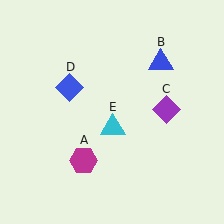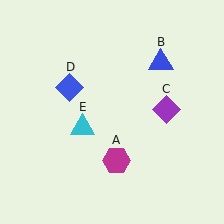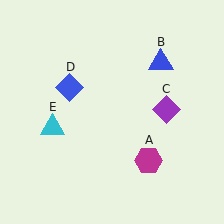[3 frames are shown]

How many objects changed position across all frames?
2 objects changed position: magenta hexagon (object A), cyan triangle (object E).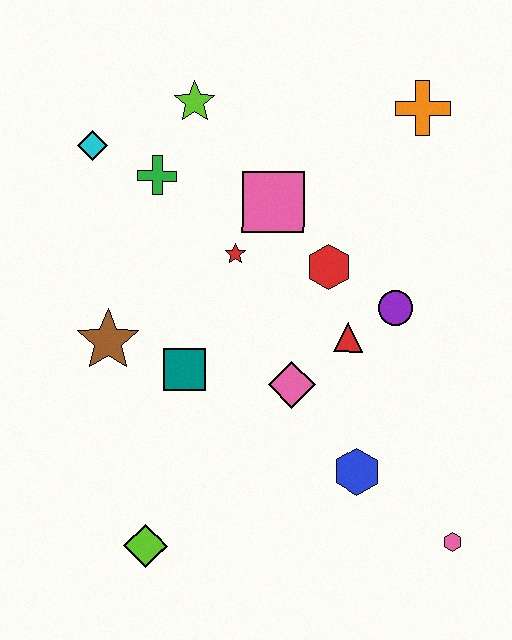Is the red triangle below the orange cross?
Yes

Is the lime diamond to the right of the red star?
No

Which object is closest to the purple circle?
The red triangle is closest to the purple circle.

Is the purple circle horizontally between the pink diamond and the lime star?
No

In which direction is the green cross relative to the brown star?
The green cross is above the brown star.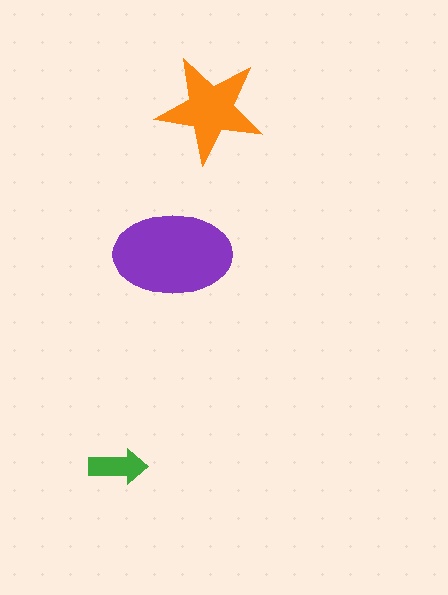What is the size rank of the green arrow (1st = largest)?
3rd.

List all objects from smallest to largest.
The green arrow, the orange star, the purple ellipse.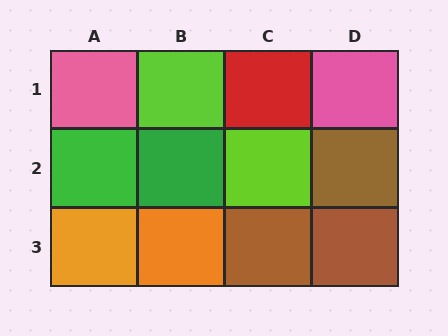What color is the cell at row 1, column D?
Pink.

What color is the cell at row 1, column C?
Red.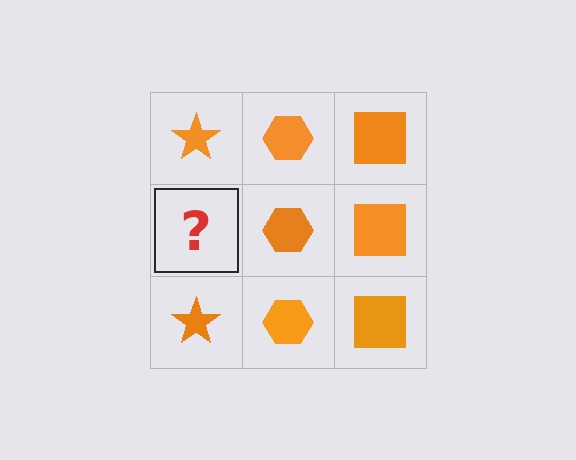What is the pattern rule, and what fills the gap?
The rule is that each column has a consistent shape. The gap should be filled with an orange star.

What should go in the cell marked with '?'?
The missing cell should contain an orange star.